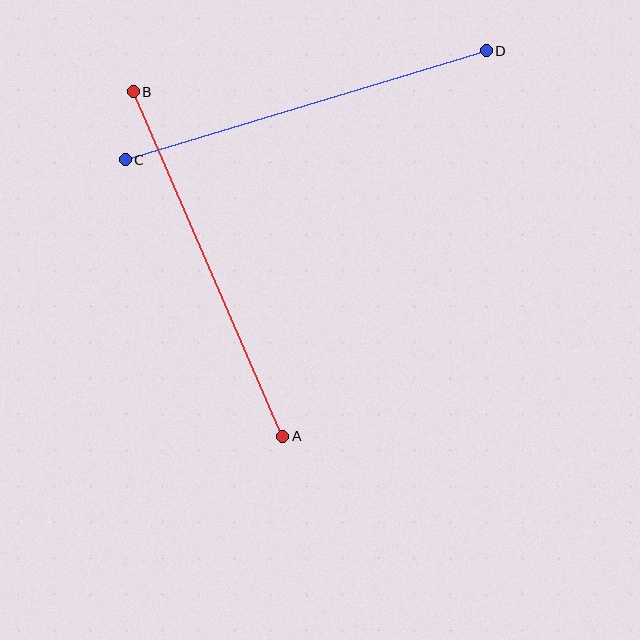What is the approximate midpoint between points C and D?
The midpoint is at approximately (306, 105) pixels.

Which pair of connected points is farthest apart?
Points C and D are farthest apart.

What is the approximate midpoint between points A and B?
The midpoint is at approximately (208, 264) pixels.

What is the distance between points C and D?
The distance is approximately 378 pixels.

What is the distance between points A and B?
The distance is approximately 375 pixels.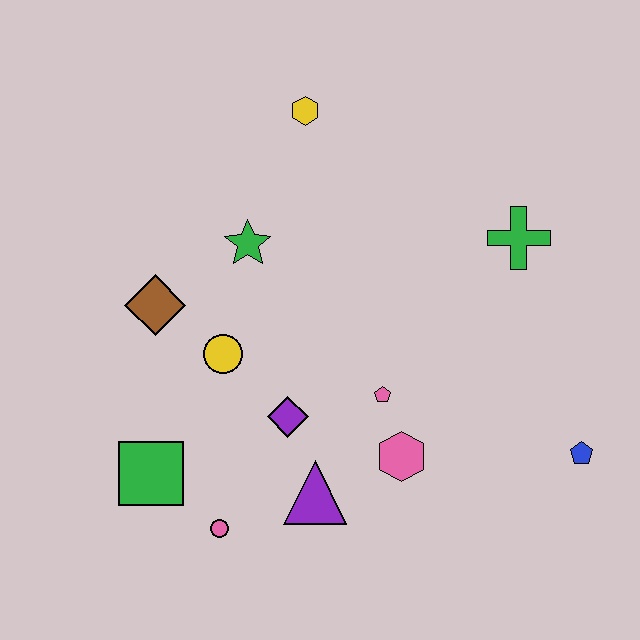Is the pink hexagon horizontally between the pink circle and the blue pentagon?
Yes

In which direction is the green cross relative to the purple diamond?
The green cross is to the right of the purple diamond.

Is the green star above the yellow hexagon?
No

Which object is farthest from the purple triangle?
The yellow hexagon is farthest from the purple triangle.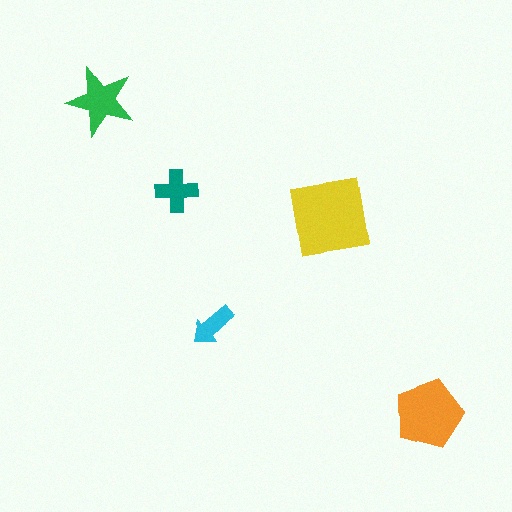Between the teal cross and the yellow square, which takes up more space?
The yellow square.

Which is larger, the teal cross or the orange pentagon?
The orange pentagon.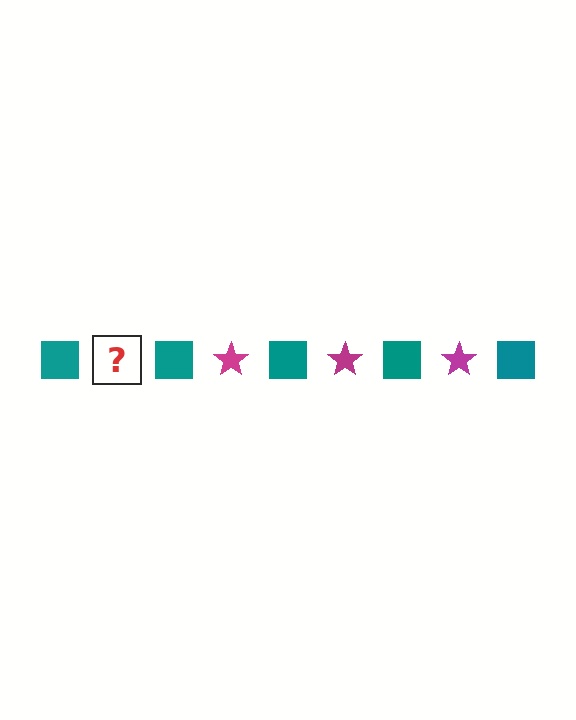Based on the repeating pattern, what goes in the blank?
The blank should be a magenta star.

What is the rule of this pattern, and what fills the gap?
The rule is that the pattern alternates between teal square and magenta star. The gap should be filled with a magenta star.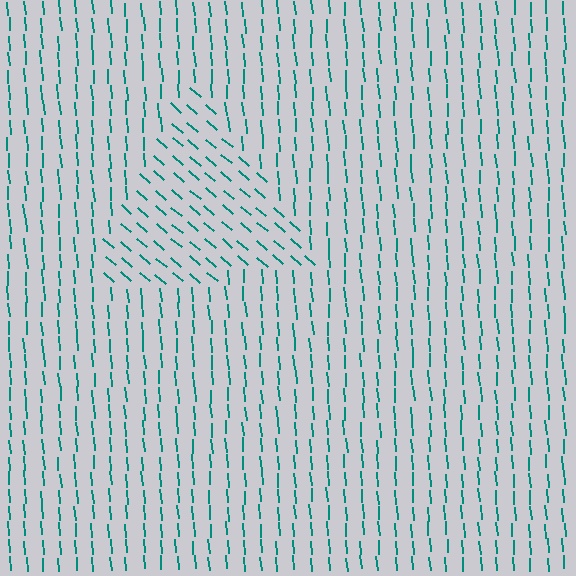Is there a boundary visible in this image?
Yes, there is a texture boundary formed by a change in line orientation.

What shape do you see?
I see a triangle.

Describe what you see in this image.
The image is filled with small teal line segments. A triangle region in the image has lines oriented differently from the surrounding lines, creating a visible texture boundary.